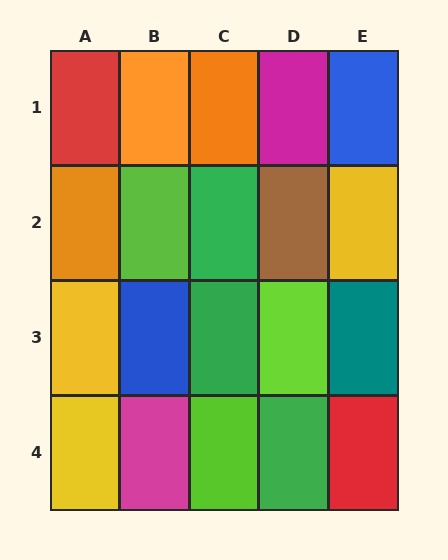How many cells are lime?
3 cells are lime.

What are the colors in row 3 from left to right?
Yellow, blue, green, lime, teal.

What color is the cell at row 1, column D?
Magenta.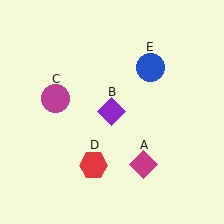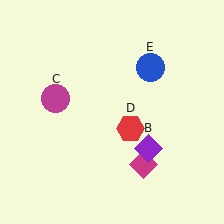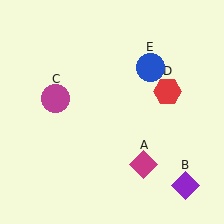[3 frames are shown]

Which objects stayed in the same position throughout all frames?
Magenta diamond (object A) and magenta circle (object C) and blue circle (object E) remained stationary.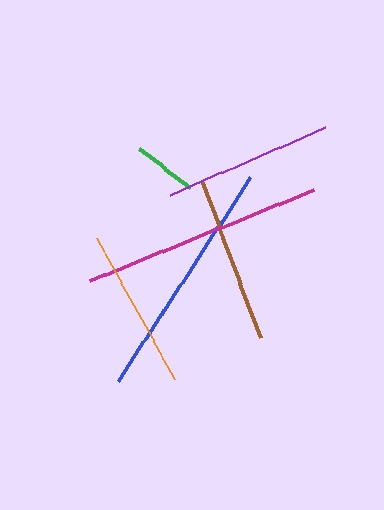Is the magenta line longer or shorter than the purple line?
The magenta line is longer than the purple line.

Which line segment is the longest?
The blue line is the longest at approximately 243 pixels.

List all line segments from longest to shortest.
From longest to shortest: blue, magenta, purple, brown, orange, green.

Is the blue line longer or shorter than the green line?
The blue line is longer than the green line.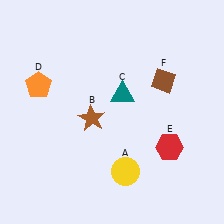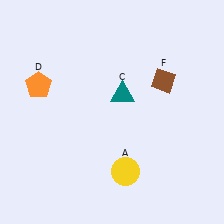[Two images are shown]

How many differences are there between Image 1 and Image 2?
There are 2 differences between the two images.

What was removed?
The red hexagon (E), the brown star (B) were removed in Image 2.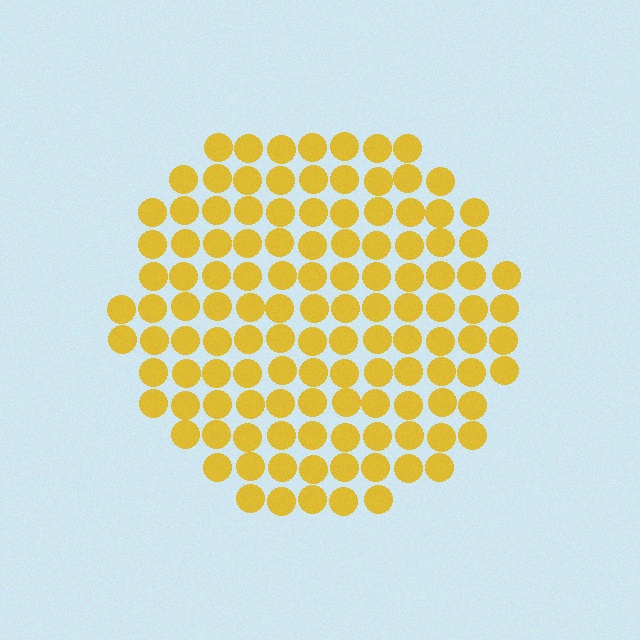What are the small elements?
The small elements are circles.